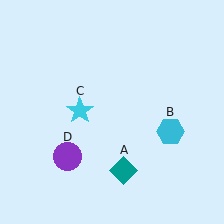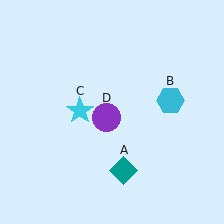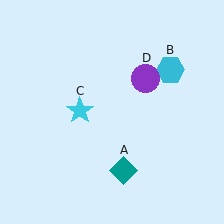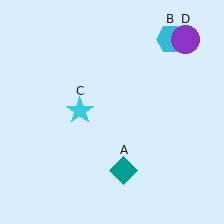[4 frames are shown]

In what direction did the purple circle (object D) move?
The purple circle (object D) moved up and to the right.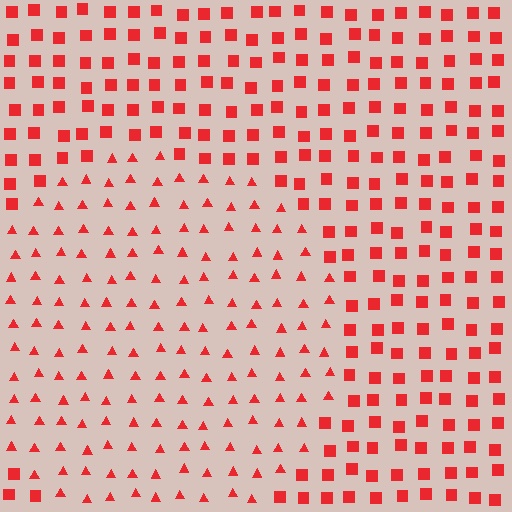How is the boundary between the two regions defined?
The boundary is defined by a change in element shape: triangles inside vs. squares outside. All elements share the same color and spacing.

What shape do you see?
I see a circle.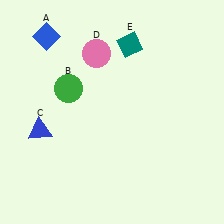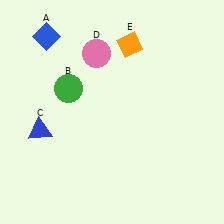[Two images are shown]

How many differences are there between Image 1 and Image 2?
There is 1 difference between the two images.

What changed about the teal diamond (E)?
In Image 1, E is teal. In Image 2, it changed to orange.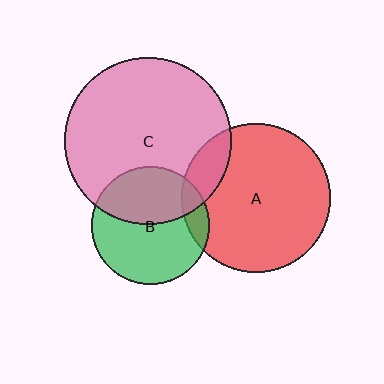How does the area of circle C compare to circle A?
Approximately 1.2 times.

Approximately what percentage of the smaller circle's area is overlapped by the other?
Approximately 15%.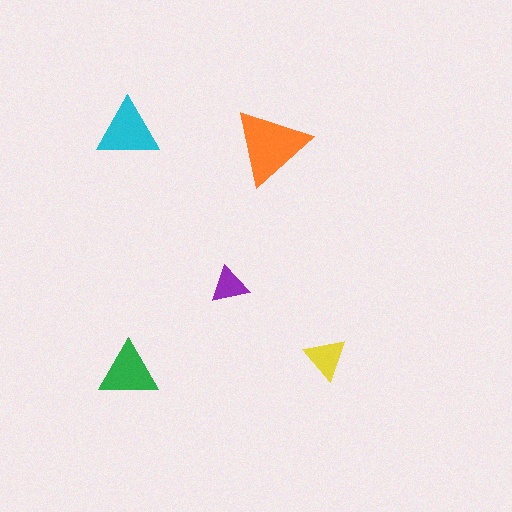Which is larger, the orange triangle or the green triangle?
The orange one.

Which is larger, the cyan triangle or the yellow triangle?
The cyan one.